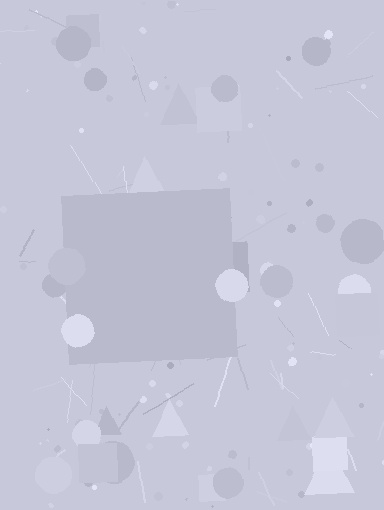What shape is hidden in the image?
A square is hidden in the image.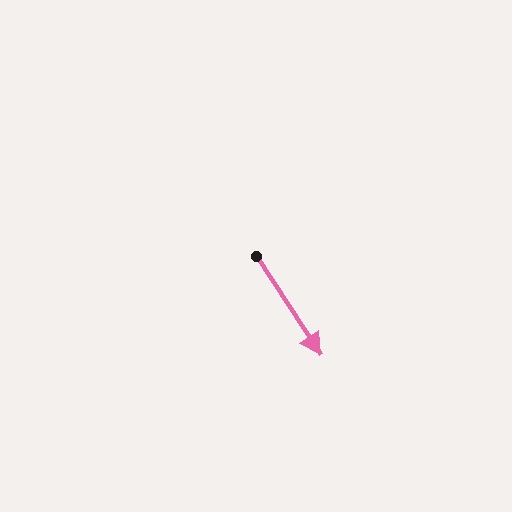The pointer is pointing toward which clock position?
Roughly 5 o'clock.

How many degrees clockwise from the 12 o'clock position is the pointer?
Approximately 147 degrees.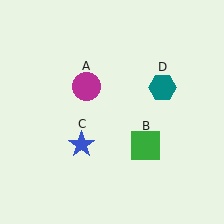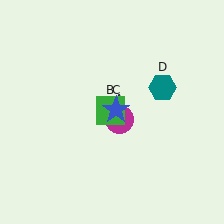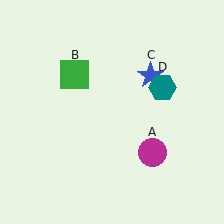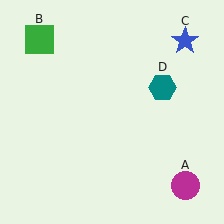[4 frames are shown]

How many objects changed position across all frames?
3 objects changed position: magenta circle (object A), green square (object B), blue star (object C).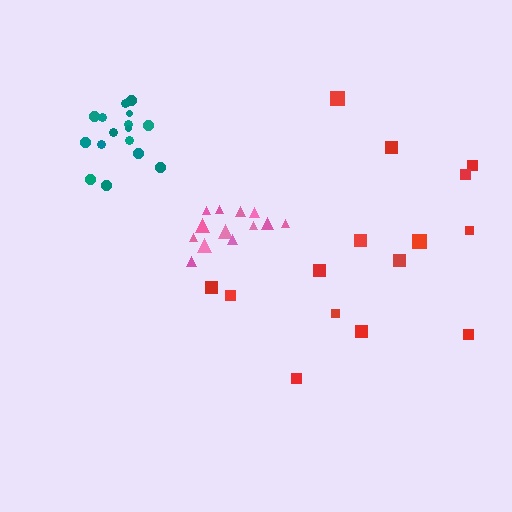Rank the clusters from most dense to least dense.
teal, pink, red.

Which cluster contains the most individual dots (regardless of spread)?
Teal (16).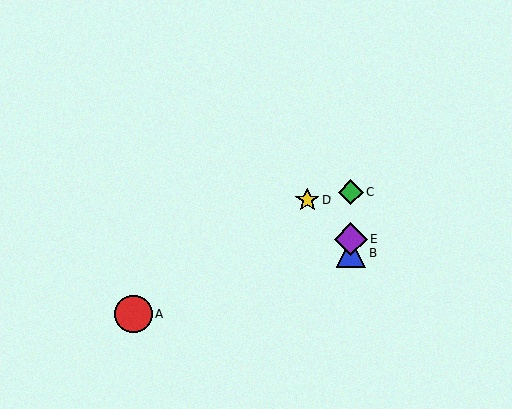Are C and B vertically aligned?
Yes, both are at x≈351.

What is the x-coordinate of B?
Object B is at x≈351.